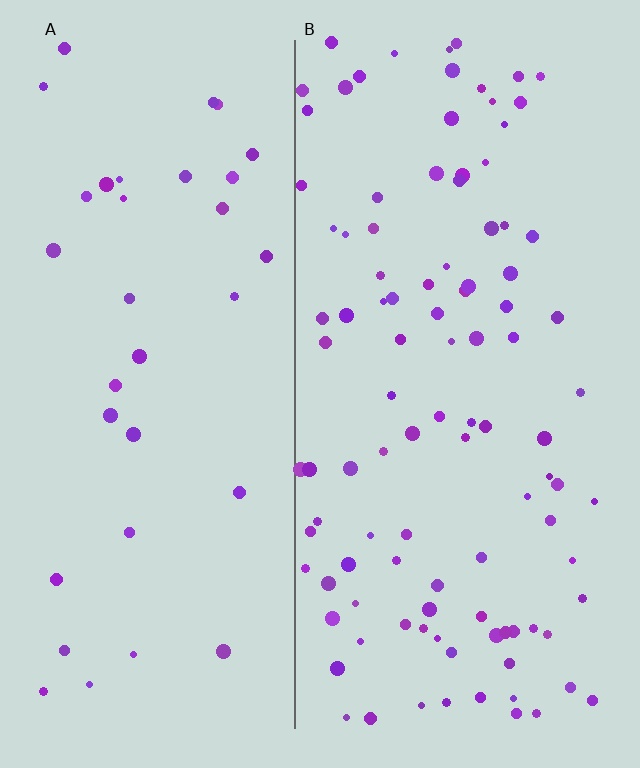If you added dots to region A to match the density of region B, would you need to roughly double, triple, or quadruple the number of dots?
Approximately triple.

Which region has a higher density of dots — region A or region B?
B (the right).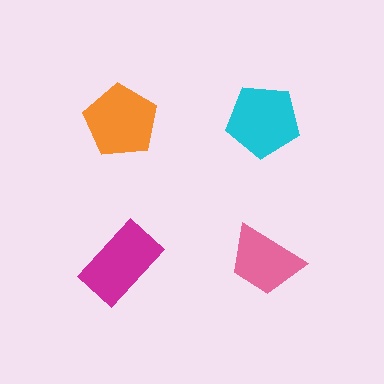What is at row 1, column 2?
A cyan pentagon.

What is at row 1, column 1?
An orange pentagon.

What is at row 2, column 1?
A magenta rectangle.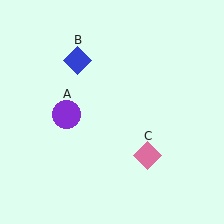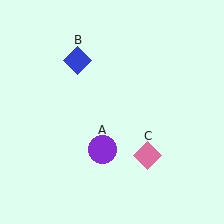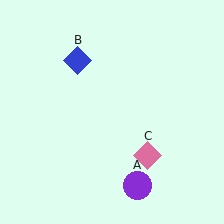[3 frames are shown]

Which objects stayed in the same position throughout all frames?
Blue diamond (object B) and pink diamond (object C) remained stationary.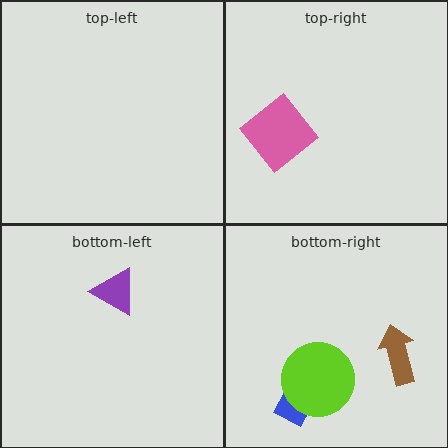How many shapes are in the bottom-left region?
1.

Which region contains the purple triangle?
The bottom-left region.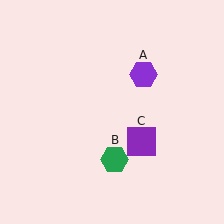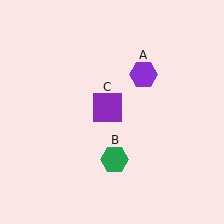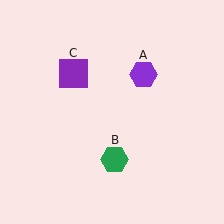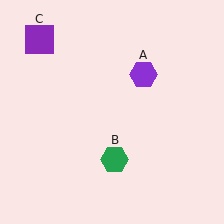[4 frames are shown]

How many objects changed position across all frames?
1 object changed position: purple square (object C).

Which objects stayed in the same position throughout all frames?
Purple hexagon (object A) and green hexagon (object B) remained stationary.